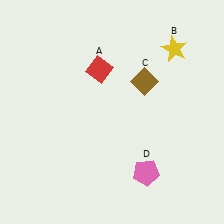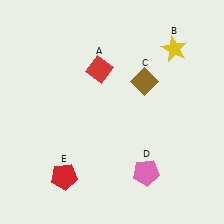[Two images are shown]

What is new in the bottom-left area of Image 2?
A red pentagon (E) was added in the bottom-left area of Image 2.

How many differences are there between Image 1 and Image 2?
There is 1 difference between the two images.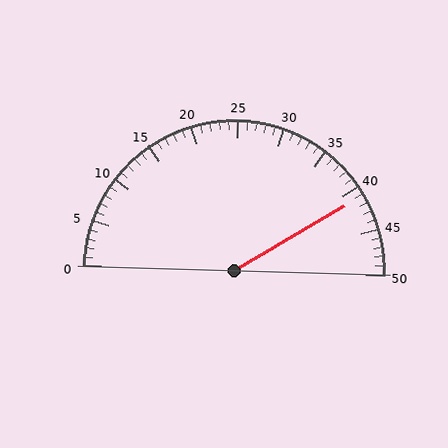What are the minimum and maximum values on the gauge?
The gauge ranges from 0 to 50.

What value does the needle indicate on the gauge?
The needle indicates approximately 41.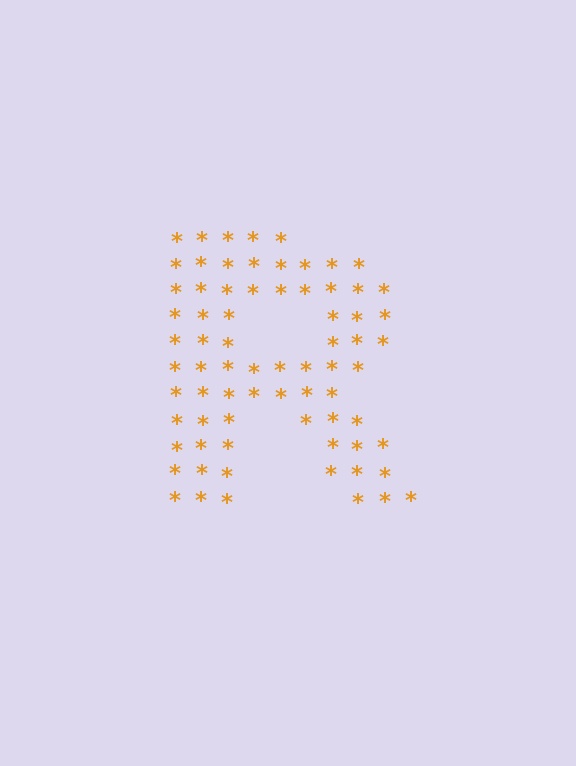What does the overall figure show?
The overall figure shows the letter R.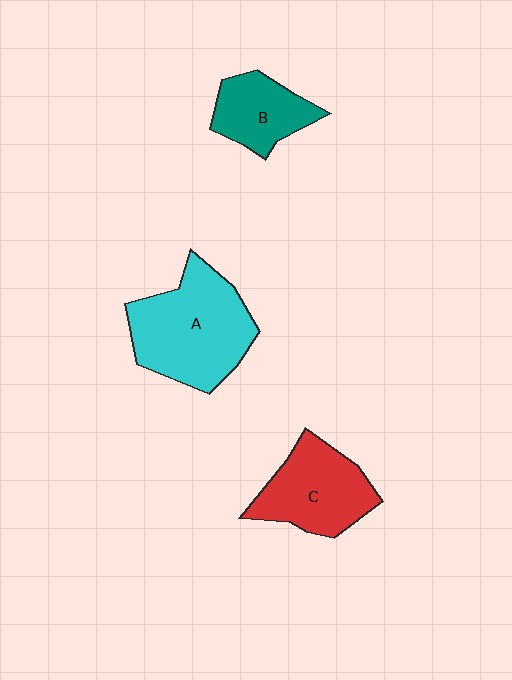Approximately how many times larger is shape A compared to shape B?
Approximately 1.9 times.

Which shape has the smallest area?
Shape B (teal).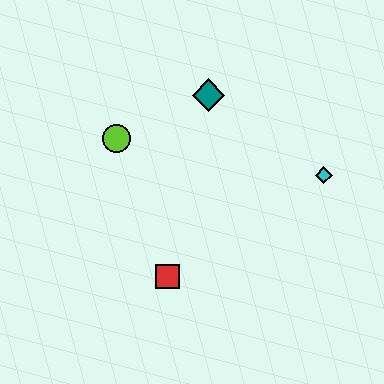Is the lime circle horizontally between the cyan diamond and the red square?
No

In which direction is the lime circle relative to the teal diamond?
The lime circle is to the left of the teal diamond.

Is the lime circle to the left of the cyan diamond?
Yes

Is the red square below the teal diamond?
Yes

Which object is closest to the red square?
The lime circle is closest to the red square.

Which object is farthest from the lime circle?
The cyan diamond is farthest from the lime circle.